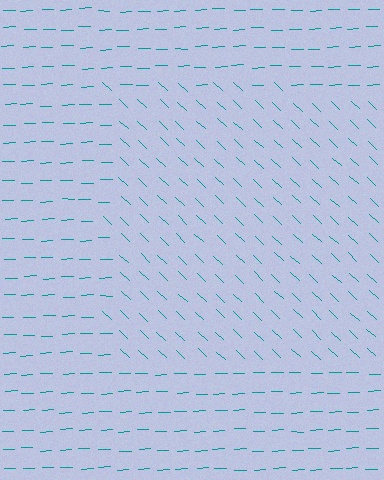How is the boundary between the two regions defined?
The boundary is defined purely by a change in line orientation (approximately 45 degrees difference). All lines are the same color and thickness.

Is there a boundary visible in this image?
Yes, there is a texture boundary formed by a change in line orientation.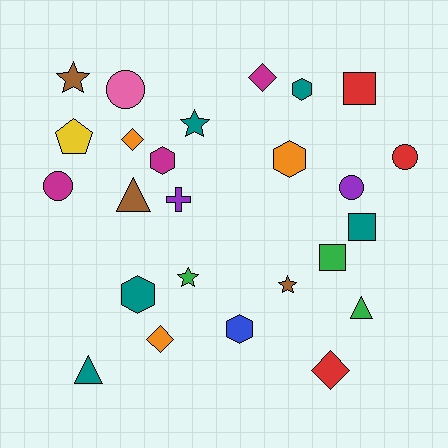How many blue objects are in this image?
There is 1 blue object.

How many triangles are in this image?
There are 3 triangles.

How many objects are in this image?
There are 25 objects.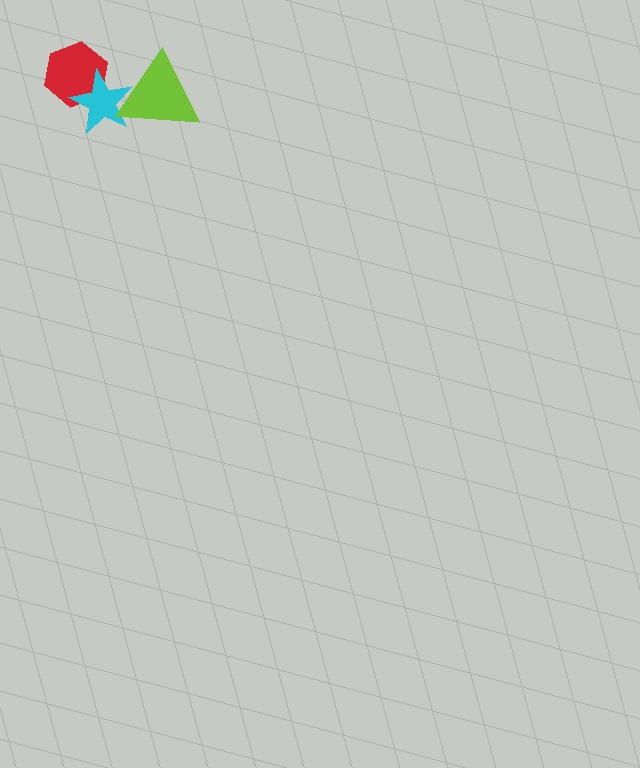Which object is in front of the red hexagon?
The cyan star is in front of the red hexagon.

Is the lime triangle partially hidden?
No, no other shape covers it.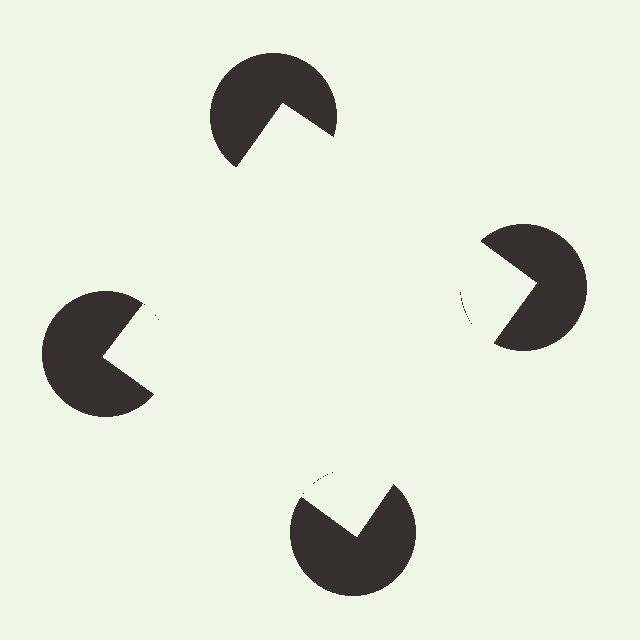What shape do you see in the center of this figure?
An illusory square — its edges are inferred from the aligned wedge cuts in the pac-man discs, not physically drawn.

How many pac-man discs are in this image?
There are 4 — one at each vertex of the illusory square.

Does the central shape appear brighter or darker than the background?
It typically appears slightly brighter than the background, even though no actual brightness change is drawn.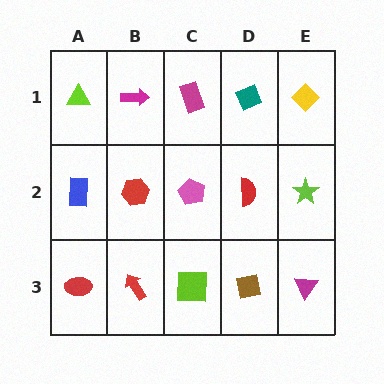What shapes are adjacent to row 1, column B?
A red hexagon (row 2, column B), a lime triangle (row 1, column A), a magenta rectangle (row 1, column C).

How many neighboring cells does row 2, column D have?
4.